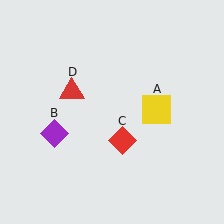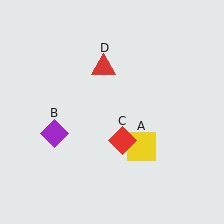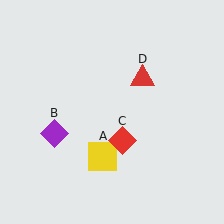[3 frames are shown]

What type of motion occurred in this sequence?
The yellow square (object A), red triangle (object D) rotated clockwise around the center of the scene.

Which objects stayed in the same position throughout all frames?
Purple diamond (object B) and red diamond (object C) remained stationary.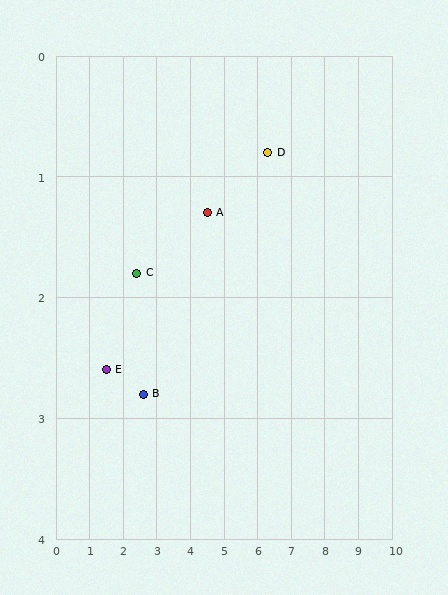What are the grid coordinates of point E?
Point E is at approximately (1.5, 2.6).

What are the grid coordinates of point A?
Point A is at approximately (4.5, 1.3).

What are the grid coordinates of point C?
Point C is at approximately (2.4, 1.8).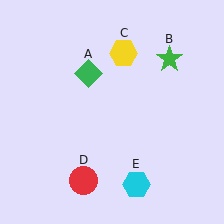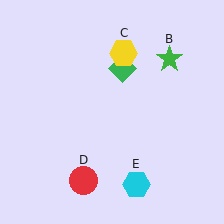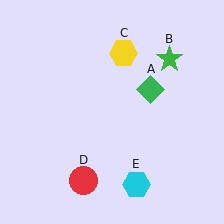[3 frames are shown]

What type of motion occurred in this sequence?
The green diamond (object A) rotated clockwise around the center of the scene.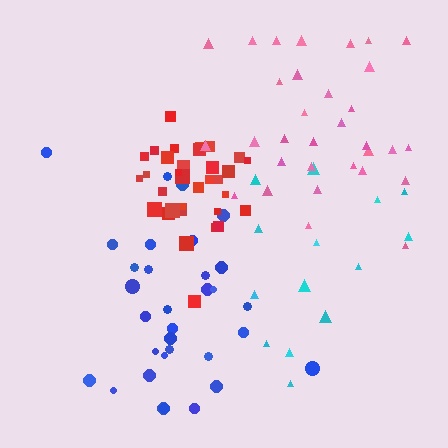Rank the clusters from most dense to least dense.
red, pink, blue, cyan.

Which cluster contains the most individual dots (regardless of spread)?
Red (35).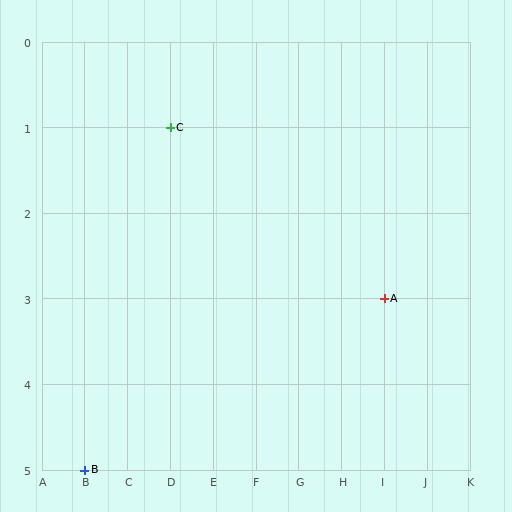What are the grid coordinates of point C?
Point C is at grid coordinates (D, 1).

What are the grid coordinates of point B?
Point B is at grid coordinates (B, 5).